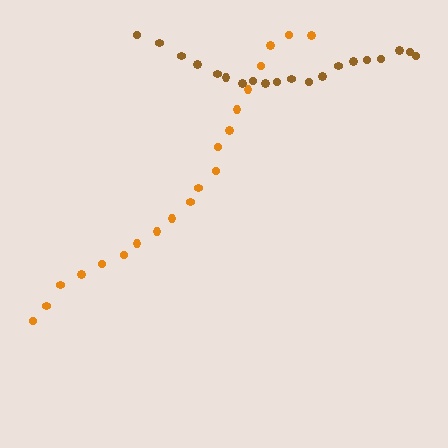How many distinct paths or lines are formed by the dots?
There are 2 distinct paths.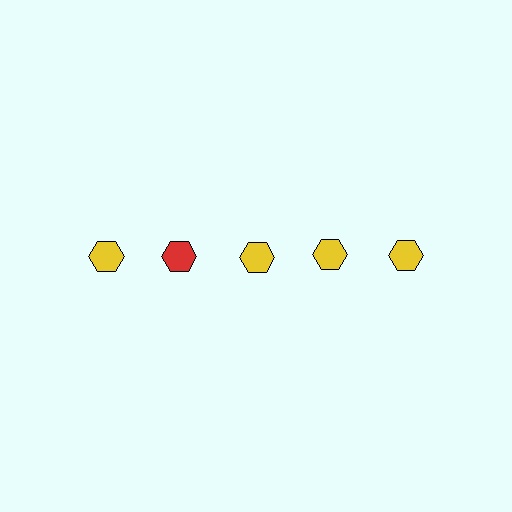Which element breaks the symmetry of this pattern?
The red hexagon in the top row, second from left column breaks the symmetry. All other shapes are yellow hexagons.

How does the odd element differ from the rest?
It has a different color: red instead of yellow.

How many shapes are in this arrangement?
There are 5 shapes arranged in a grid pattern.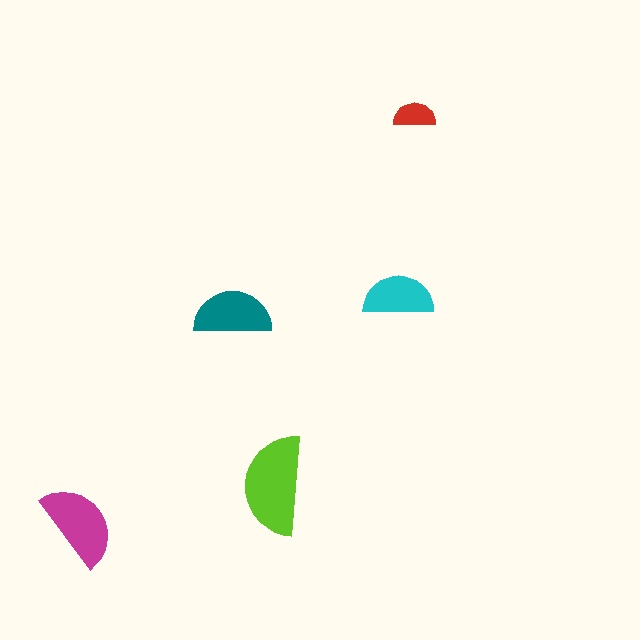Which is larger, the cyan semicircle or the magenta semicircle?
The magenta one.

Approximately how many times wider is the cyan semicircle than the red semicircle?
About 1.5 times wider.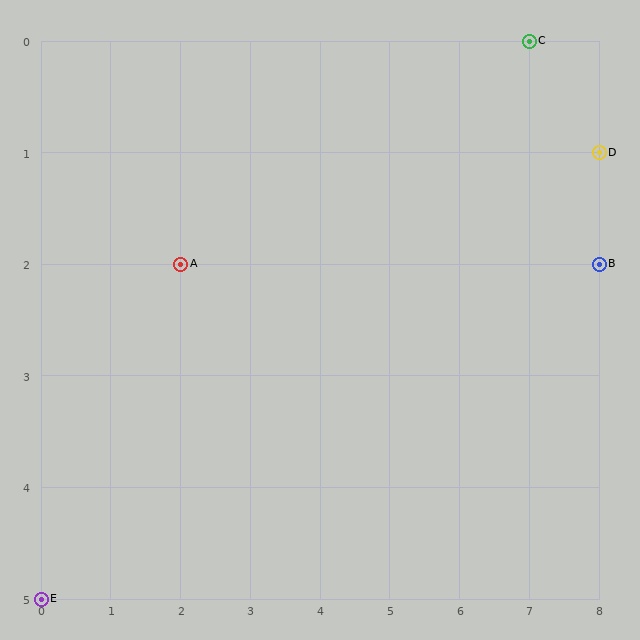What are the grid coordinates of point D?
Point D is at grid coordinates (8, 1).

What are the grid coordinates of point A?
Point A is at grid coordinates (2, 2).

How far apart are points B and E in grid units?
Points B and E are 8 columns and 3 rows apart (about 8.5 grid units diagonally).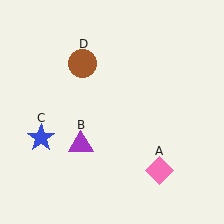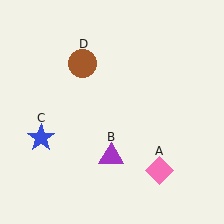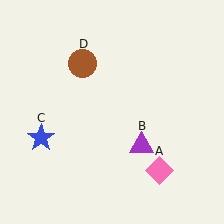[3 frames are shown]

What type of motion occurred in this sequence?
The purple triangle (object B) rotated counterclockwise around the center of the scene.